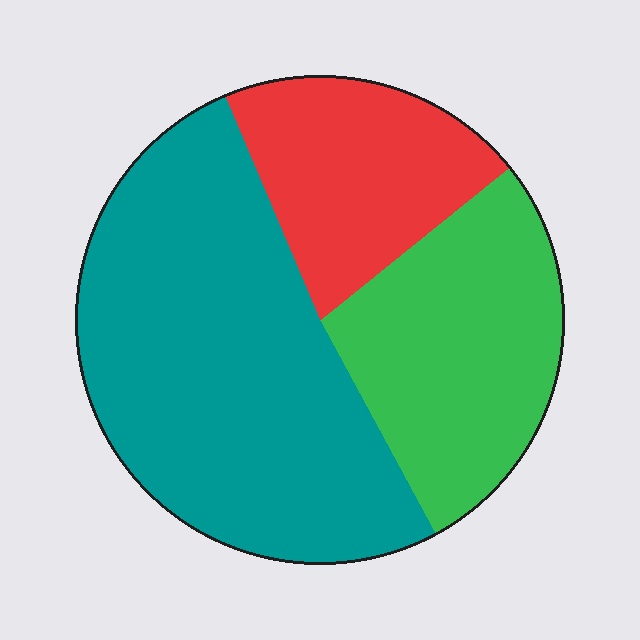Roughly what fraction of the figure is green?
Green takes up about one quarter (1/4) of the figure.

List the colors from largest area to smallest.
From largest to smallest: teal, green, red.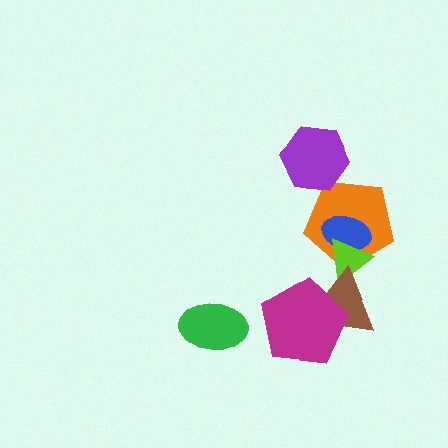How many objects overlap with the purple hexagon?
1 object overlaps with the purple hexagon.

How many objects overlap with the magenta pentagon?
1 object overlaps with the magenta pentagon.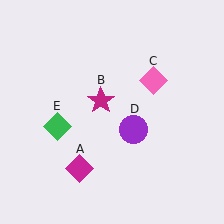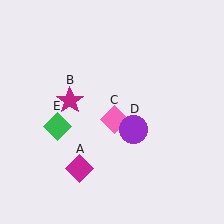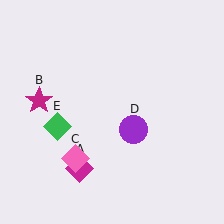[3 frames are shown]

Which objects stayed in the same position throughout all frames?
Magenta diamond (object A) and purple circle (object D) and green diamond (object E) remained stationary.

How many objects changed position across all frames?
2 objects changed position: magenta star (object B), pink diamond (object C).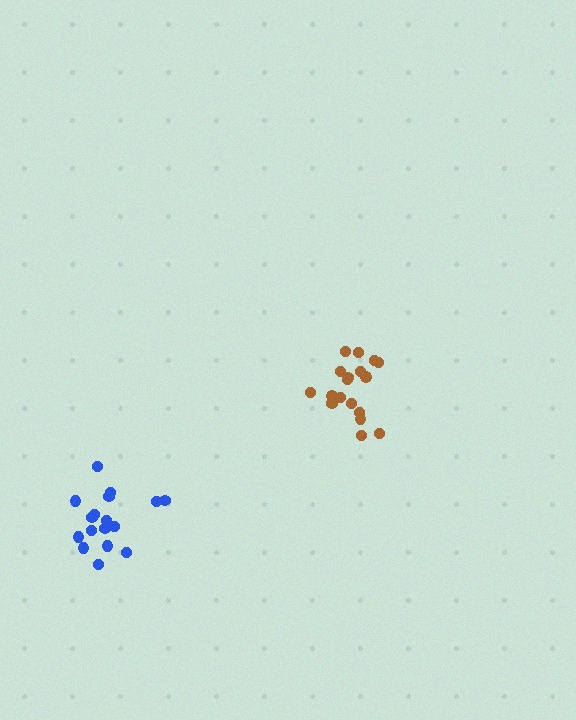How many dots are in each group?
Group 1: 18 dots, Group 2: 17 dots (35 total).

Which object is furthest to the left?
The blue cluster is leftmost.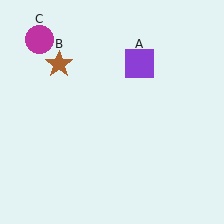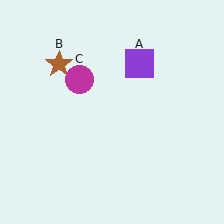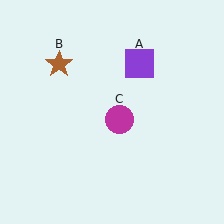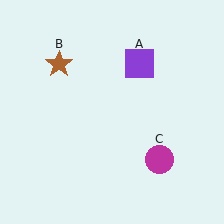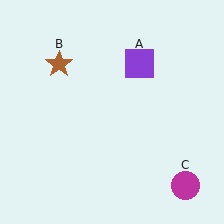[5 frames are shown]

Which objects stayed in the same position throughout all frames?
Purple square (object A) and brown star (object B) remained stationary.